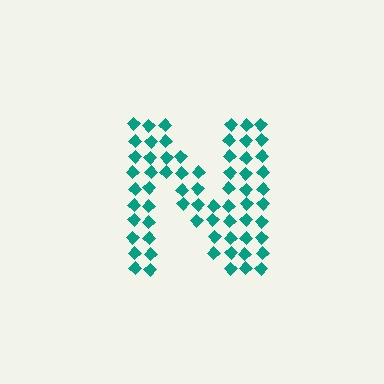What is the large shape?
The large shape is the letter N.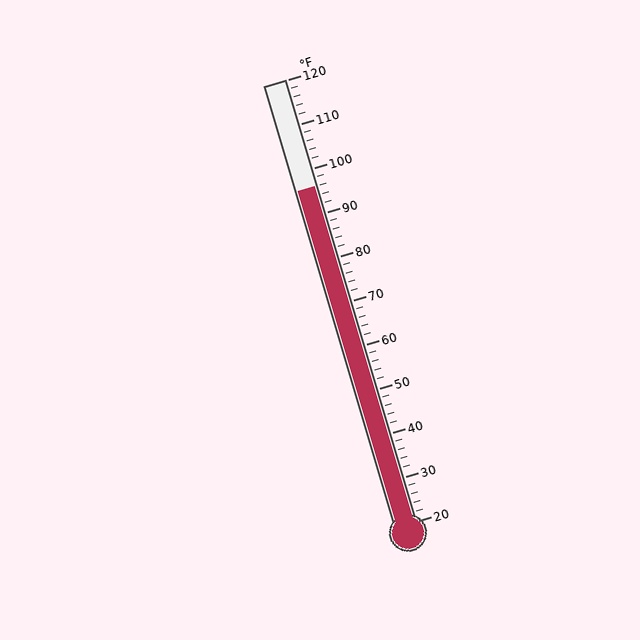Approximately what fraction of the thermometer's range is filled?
The thermometer is filled to approximately 75% of its range.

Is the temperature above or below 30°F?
The temperature is above 30°F.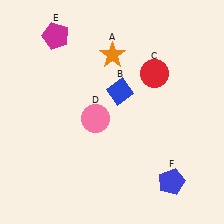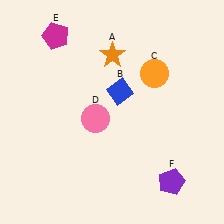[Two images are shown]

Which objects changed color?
C changed from red to orange. F changed from blue to purple.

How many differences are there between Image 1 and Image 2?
There are 2 differences between the two images.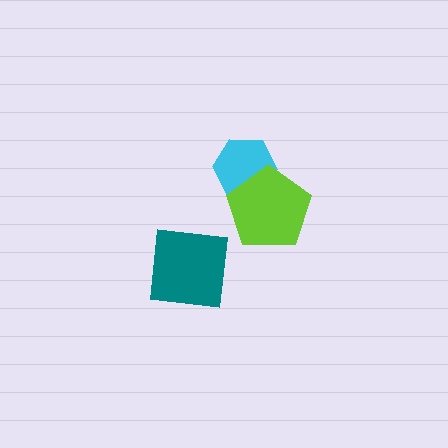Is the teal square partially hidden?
No, no other shape covers it.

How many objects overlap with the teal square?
0 objects overlap with the teal square.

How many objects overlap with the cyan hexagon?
1 object overlaps with the cyan hexagon.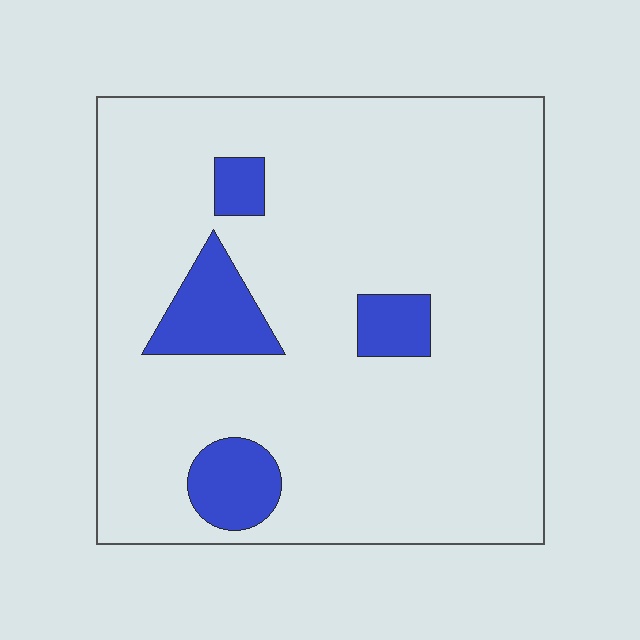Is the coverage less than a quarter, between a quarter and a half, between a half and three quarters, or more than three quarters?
Less than a quarter.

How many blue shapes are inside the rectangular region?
4.